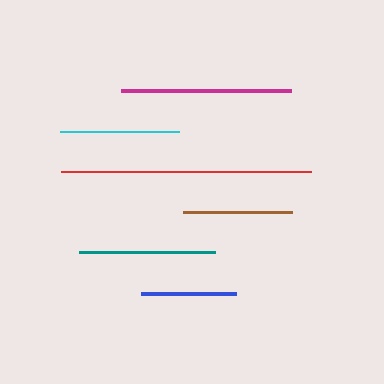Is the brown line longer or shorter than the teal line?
The teal line is longer than the brown line.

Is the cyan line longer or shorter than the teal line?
The teal line is longer than the cyan line.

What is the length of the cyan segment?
The cyan segment is approximately 119 pixels long.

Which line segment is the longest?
The red line is the longest at approximately 249 pixels.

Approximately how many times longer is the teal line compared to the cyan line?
The teal line is approximately 1.1 times the length of the cyan line.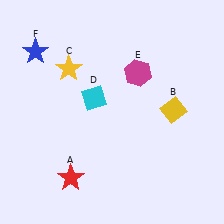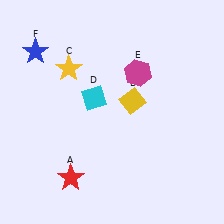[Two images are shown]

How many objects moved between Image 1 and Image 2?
1 object moved between the two images.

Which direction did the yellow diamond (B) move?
The yellow diamond (B) moved left.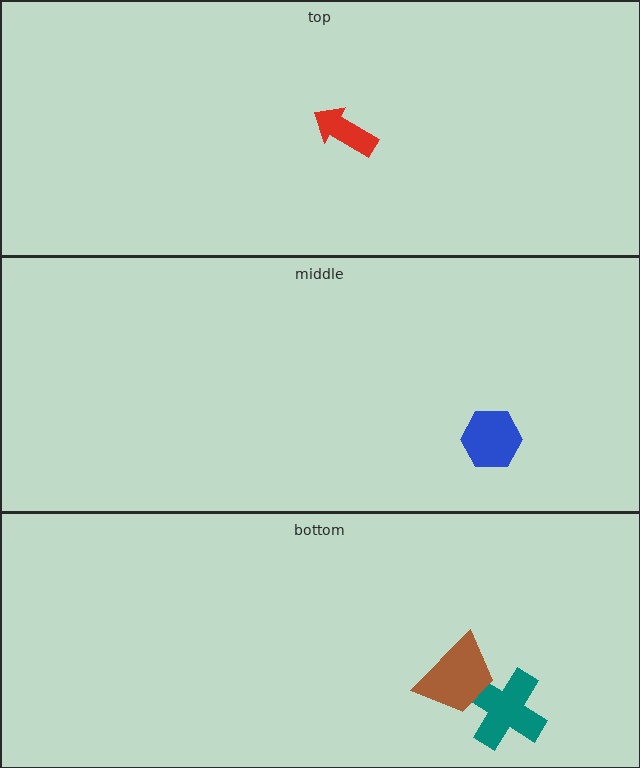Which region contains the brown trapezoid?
The bottom region.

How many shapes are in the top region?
1.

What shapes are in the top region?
The red arrow.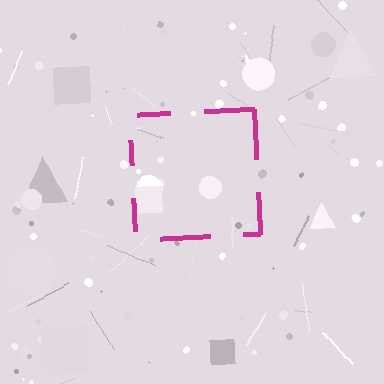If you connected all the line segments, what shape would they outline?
They would outline a square.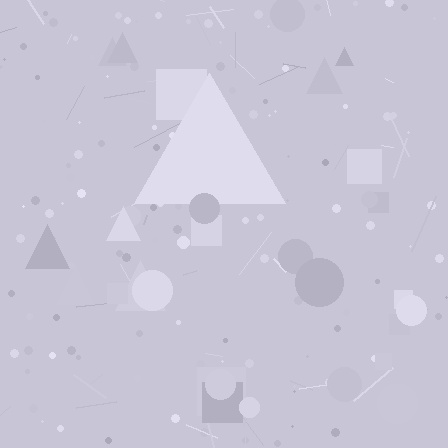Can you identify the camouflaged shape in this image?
The camouflaged shape is a triangle.